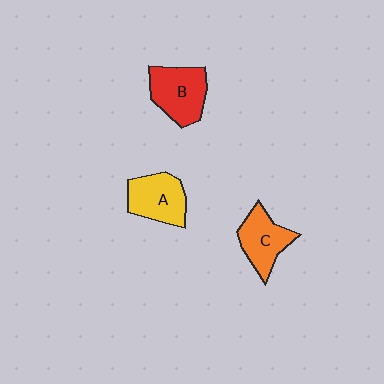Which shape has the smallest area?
Shape C (orange).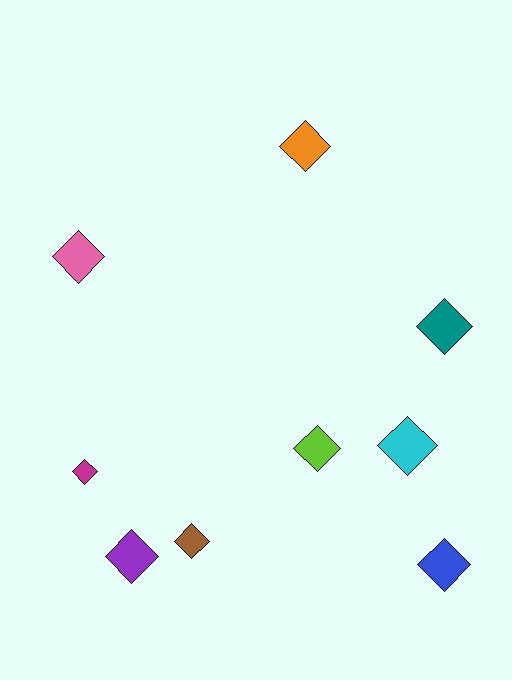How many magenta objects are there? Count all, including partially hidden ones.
There is 1 magenta object.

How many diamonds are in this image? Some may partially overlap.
There are 9 diamonds.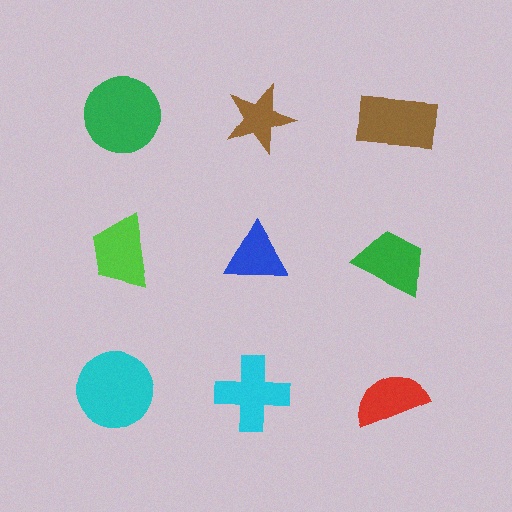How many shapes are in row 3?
3 shapes.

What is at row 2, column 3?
A green trapezoid.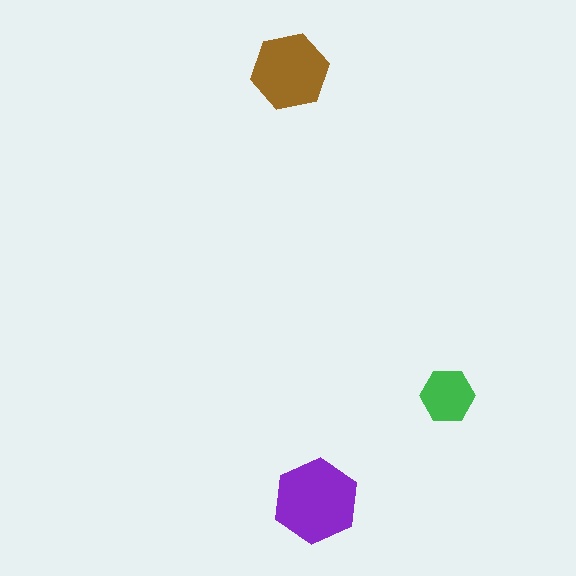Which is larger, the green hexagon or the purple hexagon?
The purple one.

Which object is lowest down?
The purple hexagon is bottommost.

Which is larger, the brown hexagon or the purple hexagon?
The purple one.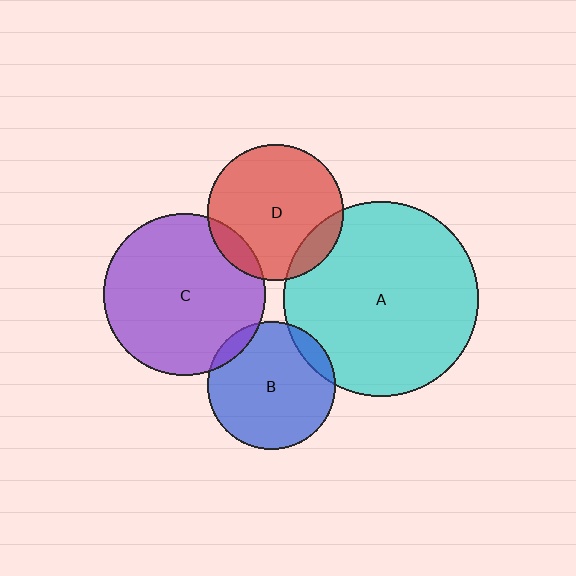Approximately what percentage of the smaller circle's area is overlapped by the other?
Approximately 10%.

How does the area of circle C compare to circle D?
Approximately 1.4 times.